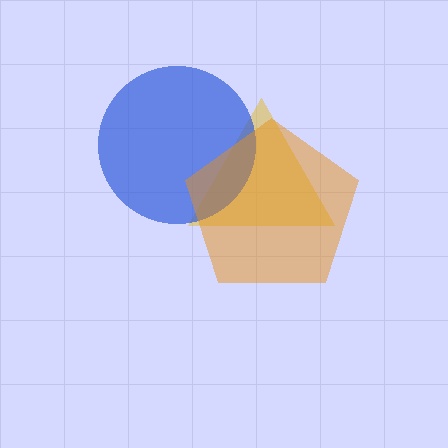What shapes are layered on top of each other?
The layered shapes are: a yellow triangle, a blue circle, an orange pentagon.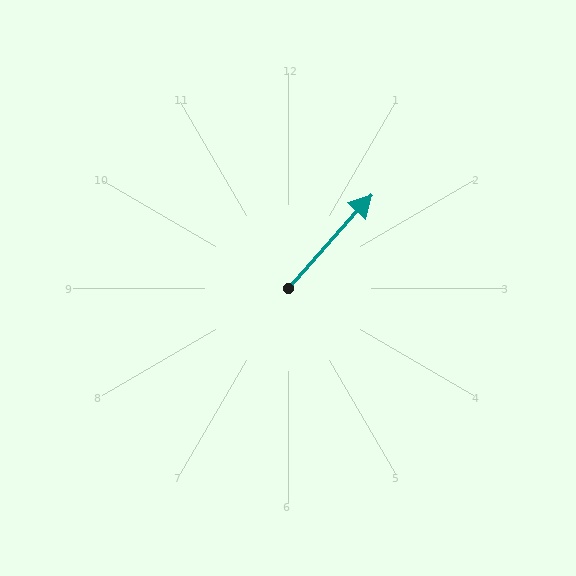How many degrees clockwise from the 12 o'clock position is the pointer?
Approximately 42 degrees.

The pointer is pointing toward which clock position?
Roughly 1 o'clock.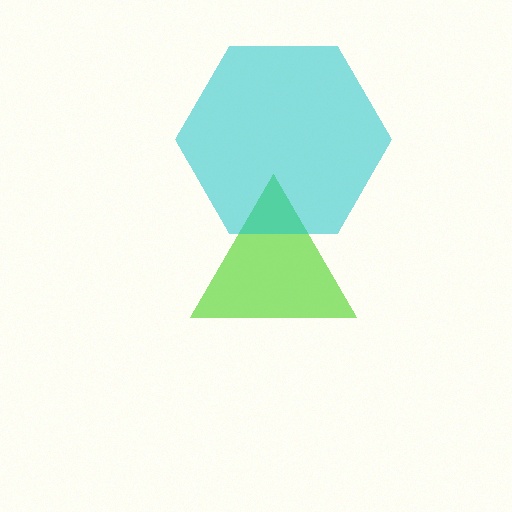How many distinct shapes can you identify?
There are 2 distinct shapes: a lime triangle, a cyan hexagon.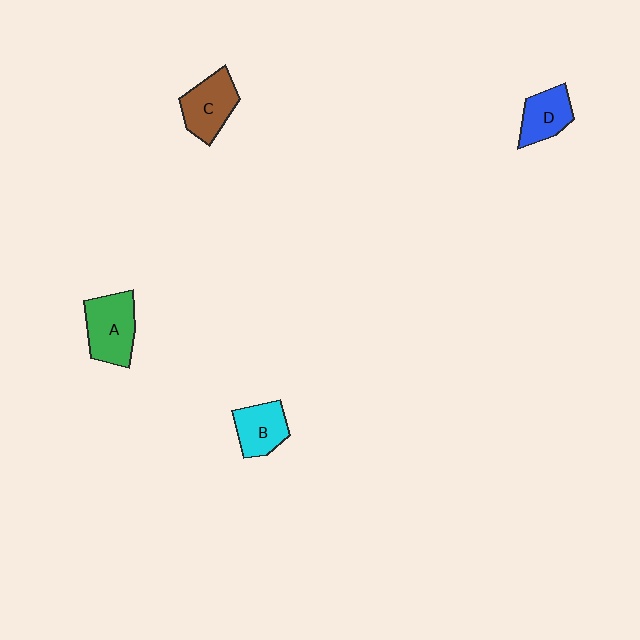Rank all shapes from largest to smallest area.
From largest to smallest: A (green), C (brown), B (cyan), D (blue).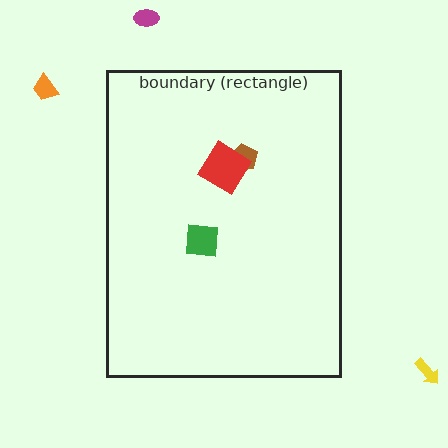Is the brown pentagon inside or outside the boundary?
Inside.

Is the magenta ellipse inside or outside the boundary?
Outside.